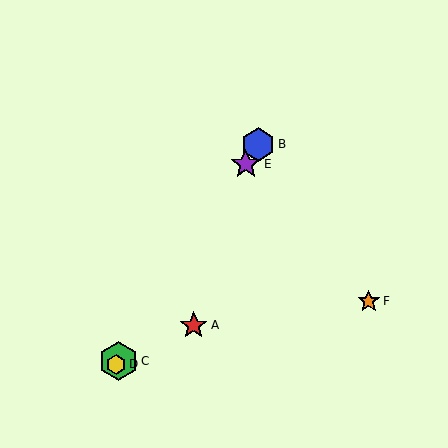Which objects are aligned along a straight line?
Objects B, C, D, E are aligned along a straight line.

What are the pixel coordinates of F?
Object F is at (369, 301).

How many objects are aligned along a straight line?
4 objects (B, C, D, E) are aligned along a straight line.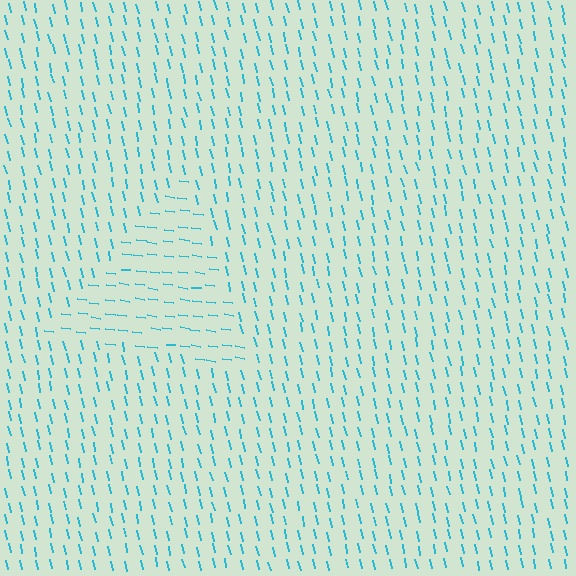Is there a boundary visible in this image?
Yes, there is a texture boundary formed by a change in line orientation.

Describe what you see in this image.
The image is filled with small cyan line segments. A triangle region in the image has lines oriented differently from the surrounding lines, creating a visible texture boundary.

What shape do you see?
I see a triangle.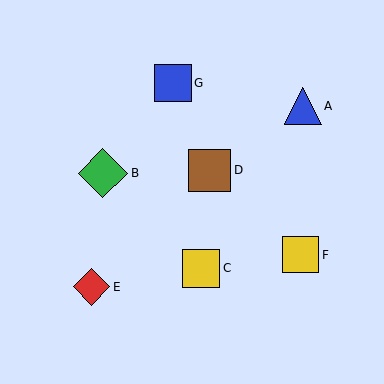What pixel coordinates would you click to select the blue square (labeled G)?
Click at (173, 83) to select the blue square G.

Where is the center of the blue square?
The center of the blue square is at (173, 83).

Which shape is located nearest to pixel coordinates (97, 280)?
The red diamond (labeled E) at (92, 287) is nearest to that location.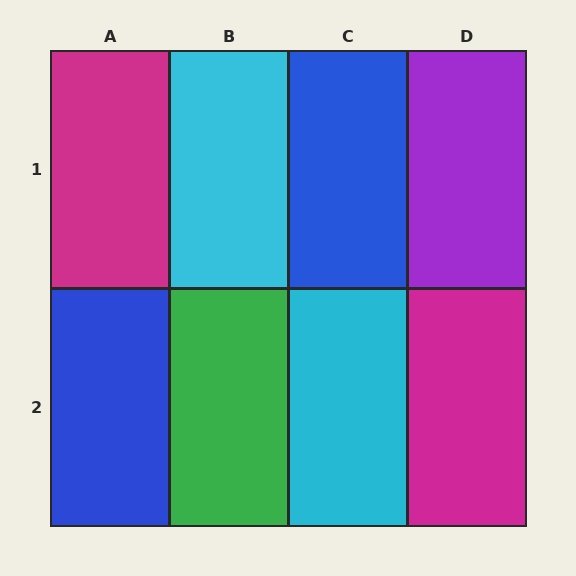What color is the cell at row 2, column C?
Cyan.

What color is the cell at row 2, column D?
Magenta.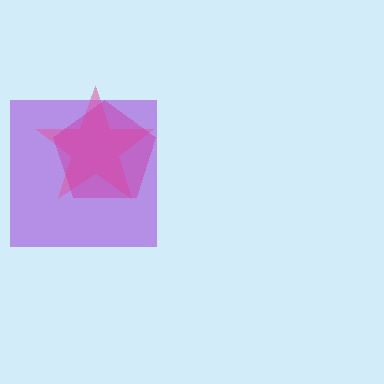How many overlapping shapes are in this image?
There are 3 overlapping shapes in the image.